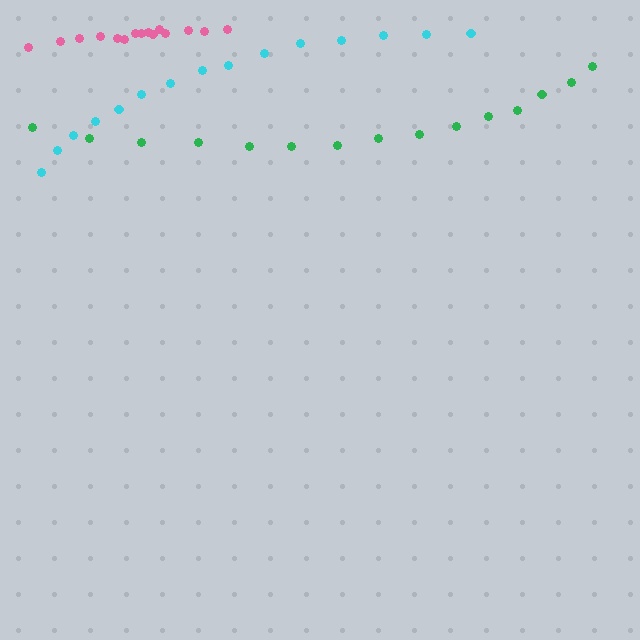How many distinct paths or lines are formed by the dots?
There are 3 distinct paths.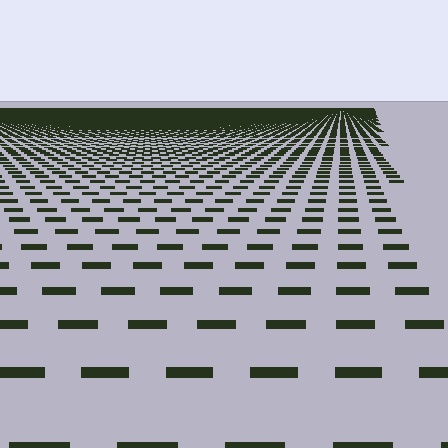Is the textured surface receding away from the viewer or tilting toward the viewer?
The surface is receding away from the viewer. Texture elements get smaller and denser toward the top.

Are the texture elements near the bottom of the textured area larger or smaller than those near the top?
Larger. Near the bottom, elements are closer to the viewer and appear at a bigger on-screen size.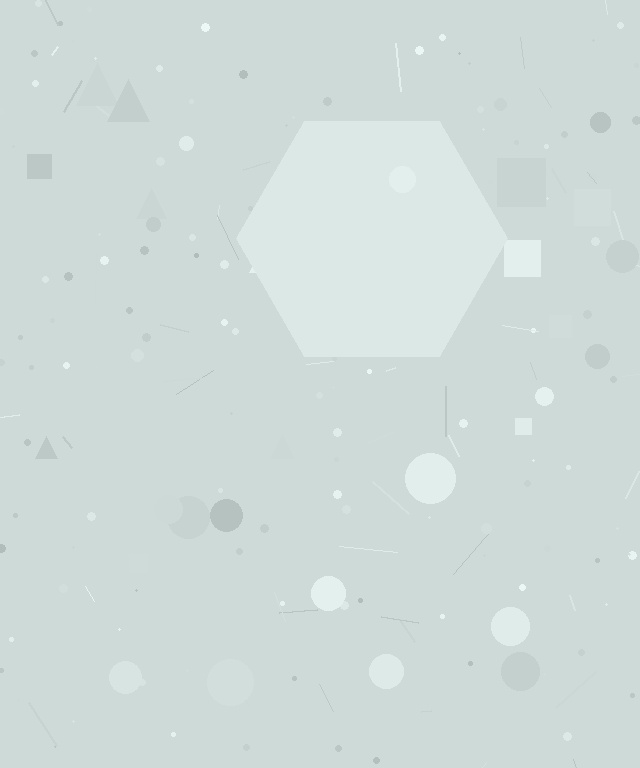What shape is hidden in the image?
A hexagon is hidden in the image.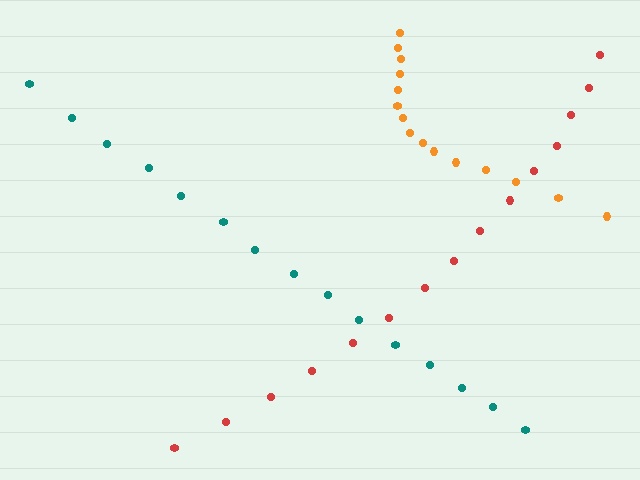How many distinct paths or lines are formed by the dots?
There are 3 distinct paths.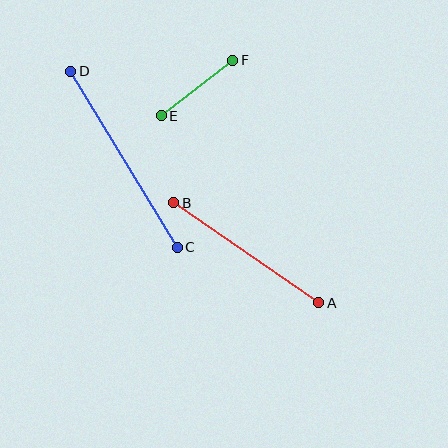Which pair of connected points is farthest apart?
Points C and D are farthest apart.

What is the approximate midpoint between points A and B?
The midpoint is at approximately (246, 253) pixels.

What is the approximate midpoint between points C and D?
The midpoint is at approximately (124, 159) pixels.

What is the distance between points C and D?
The distance is approximately 206 pixels.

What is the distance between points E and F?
The distance is approximately 91 pixels.